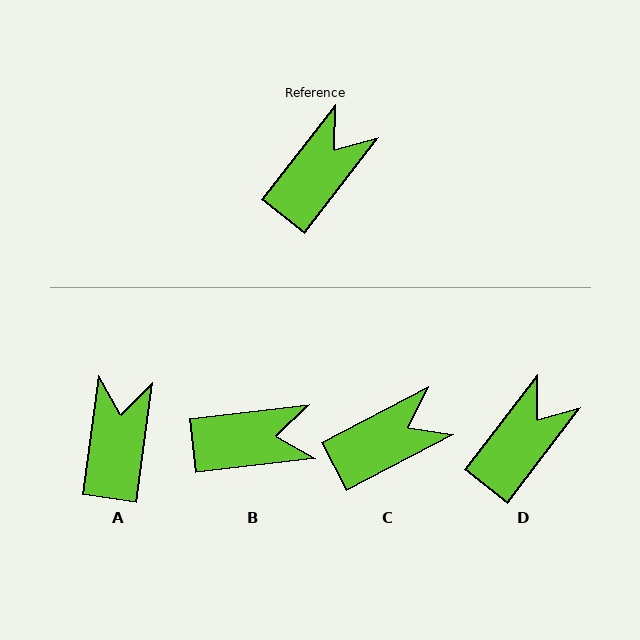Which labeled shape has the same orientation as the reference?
D.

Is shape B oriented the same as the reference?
No, it is off by about 46 degrees.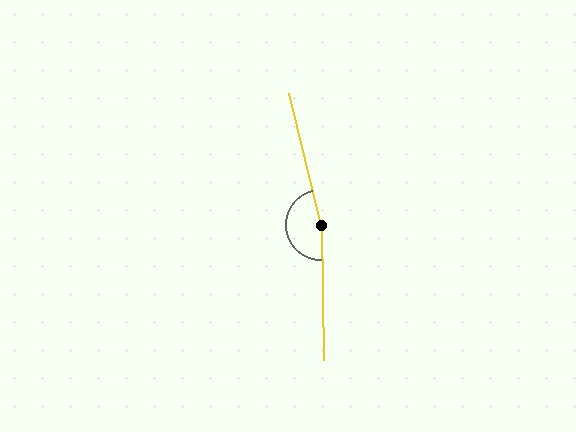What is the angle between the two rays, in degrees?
Approximately 167 degrees.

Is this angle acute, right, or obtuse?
It is obtuse.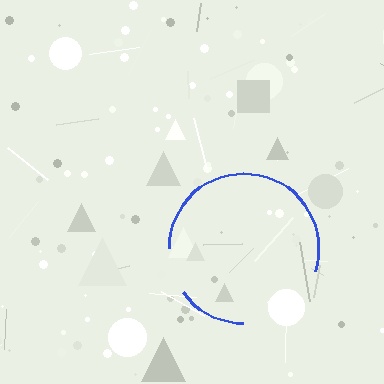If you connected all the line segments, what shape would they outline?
They would outline a circle.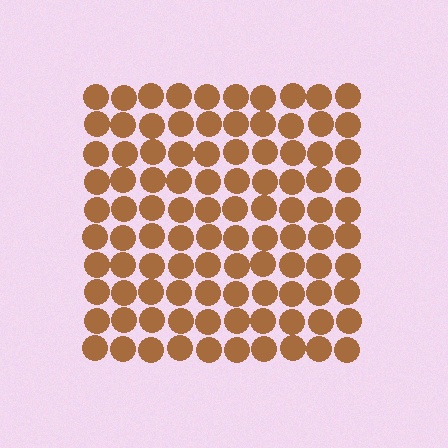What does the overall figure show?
The overall figure shows a square.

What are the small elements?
The small elements are circles.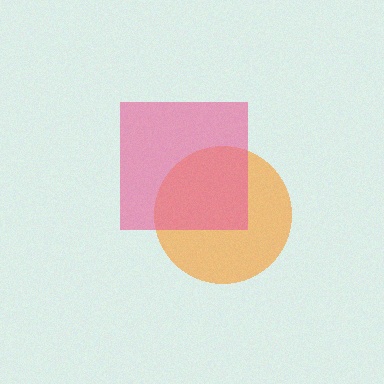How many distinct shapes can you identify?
There are 2 distinct shapes: an orange circle, a pink square.